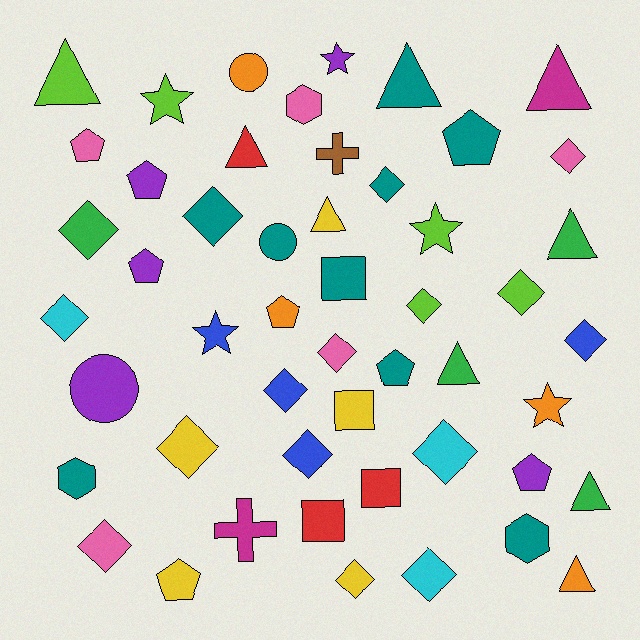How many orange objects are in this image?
There are 4 orange objects.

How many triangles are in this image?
There are 9 triangles.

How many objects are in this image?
There are 50 objects.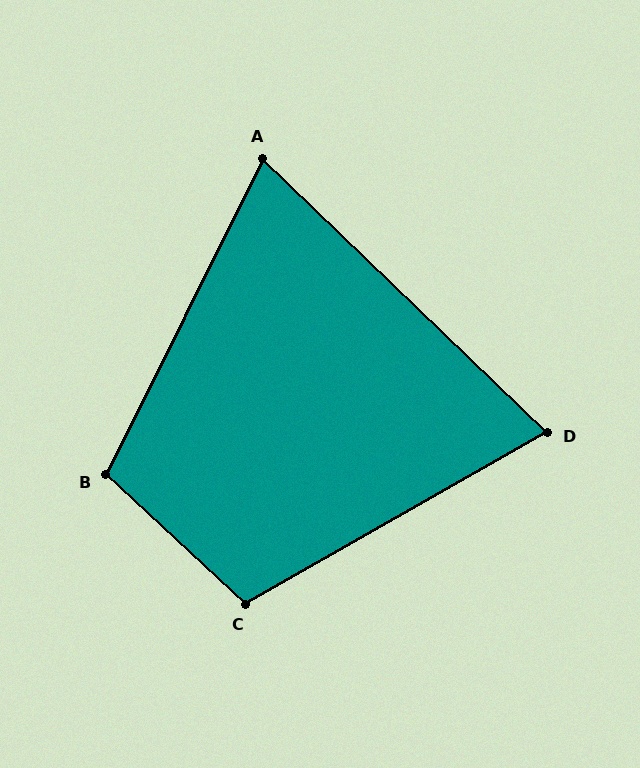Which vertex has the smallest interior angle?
A, at approximately 73 degrees.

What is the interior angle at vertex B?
Approximately 107 degrees (obtuse).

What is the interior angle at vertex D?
Approximately 73 degrees (acute).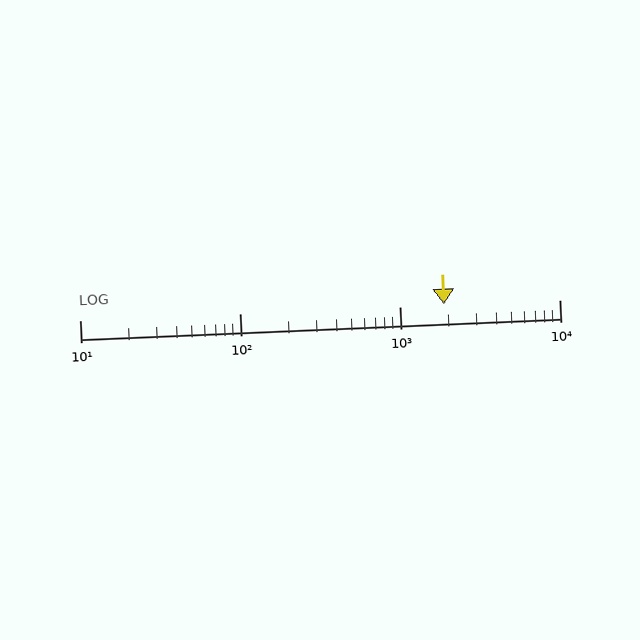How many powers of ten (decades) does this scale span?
The scale spans 3 decades, from 10 to 10000.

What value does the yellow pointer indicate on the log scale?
The pointer indicates approximately 1900.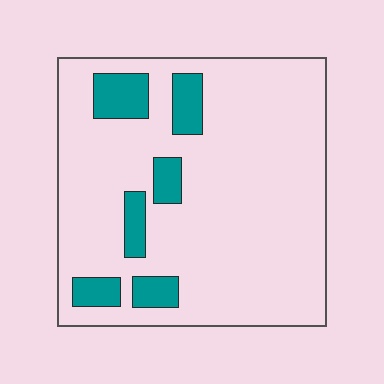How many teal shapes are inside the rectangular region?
6.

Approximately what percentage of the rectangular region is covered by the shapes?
Approximately 15%.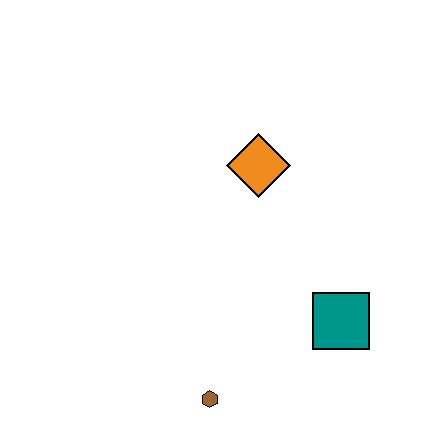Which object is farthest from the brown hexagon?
The orange diamond is farthest from the brown hexagon.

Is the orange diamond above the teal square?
Yes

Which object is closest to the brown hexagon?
The teal square is closest to the brown hexagon.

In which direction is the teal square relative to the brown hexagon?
The teal square is to the right of the brown hexagon.